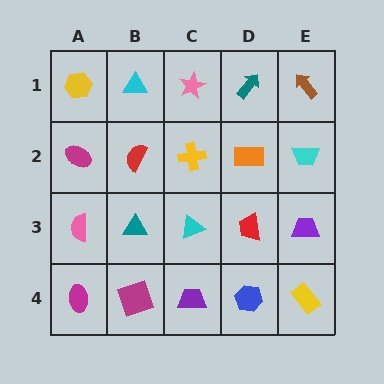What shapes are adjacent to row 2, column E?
A brown arrow (row 1, column E), a purple trapezoid (row 3, column E), an orange rectangle (row 2, column D).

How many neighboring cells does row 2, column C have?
4.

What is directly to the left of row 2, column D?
A yellow cross.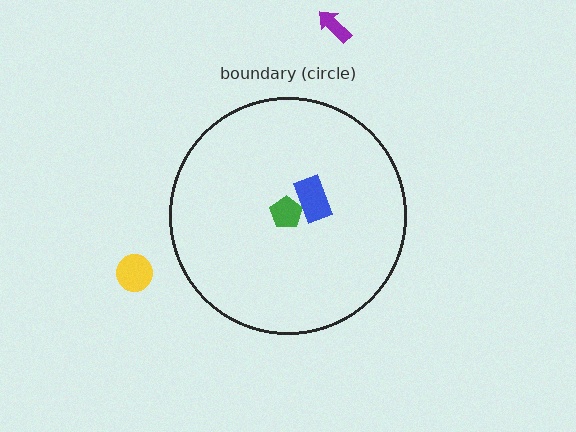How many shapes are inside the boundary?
2 inside, 2 outside.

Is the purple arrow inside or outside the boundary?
Outside.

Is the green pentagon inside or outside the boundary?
Inside.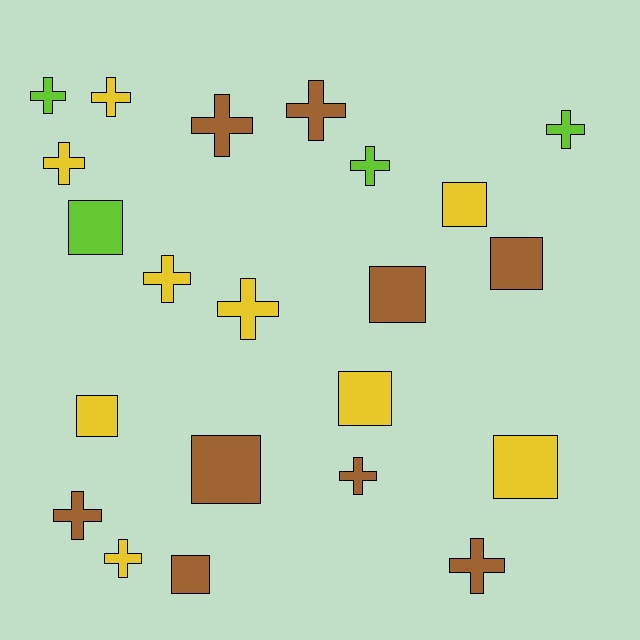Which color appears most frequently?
Brown, with 9 objects.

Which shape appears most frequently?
Cross, with 13 objects.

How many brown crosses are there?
There are 5 brown crosses.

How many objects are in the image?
There are 22 objects.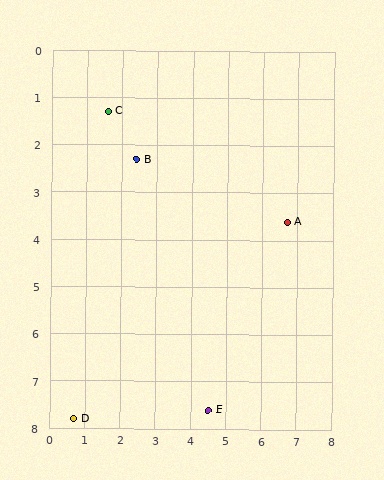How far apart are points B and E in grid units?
Points B and E are about 5.7 grid units apart.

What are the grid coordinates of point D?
Point D is at approximately (0.7, 7.8).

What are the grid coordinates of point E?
Point E is at approximately (4.5, 7.6).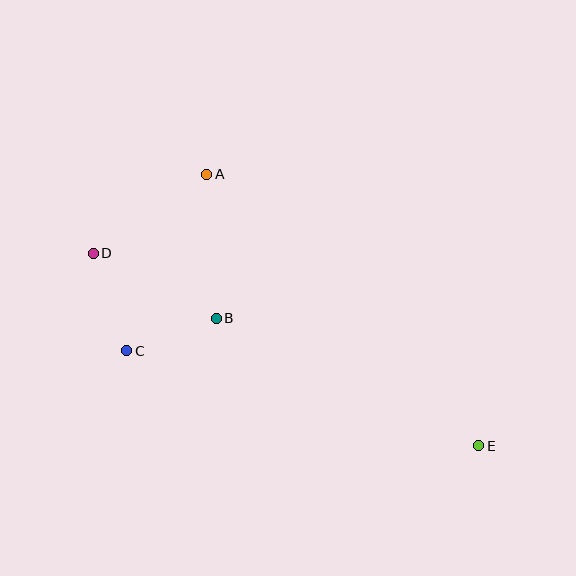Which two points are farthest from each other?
Points D and E are farthest from each other.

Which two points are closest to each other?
Points B and C are closest to each other.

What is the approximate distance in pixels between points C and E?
The distance between C and E is approximately 364 pixels.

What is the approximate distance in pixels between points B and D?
The distance between B and D is approximately 139 pixels.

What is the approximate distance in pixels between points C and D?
The distance between C and D is approximately 103 pixels.